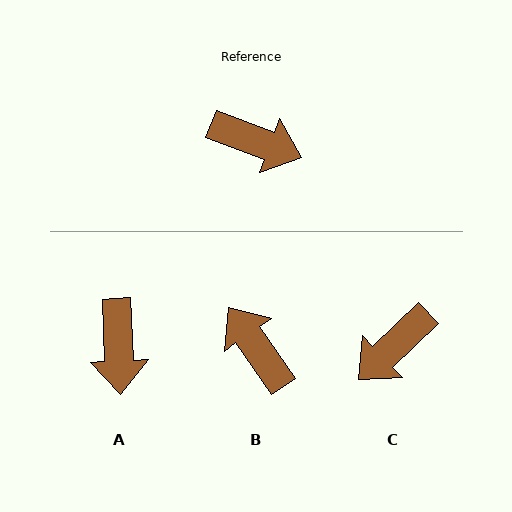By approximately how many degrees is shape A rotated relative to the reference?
Approximately 67 degrees clockwise.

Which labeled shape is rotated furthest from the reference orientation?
B, about 145 degrees away.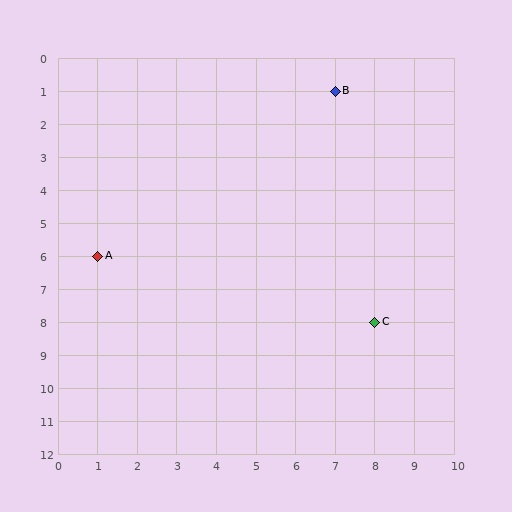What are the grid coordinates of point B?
Point B is at grid coordinates (7, 1).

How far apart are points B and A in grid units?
Points B and A are 6 columns and 5 rows apart (about 7.8 grid units diagonally).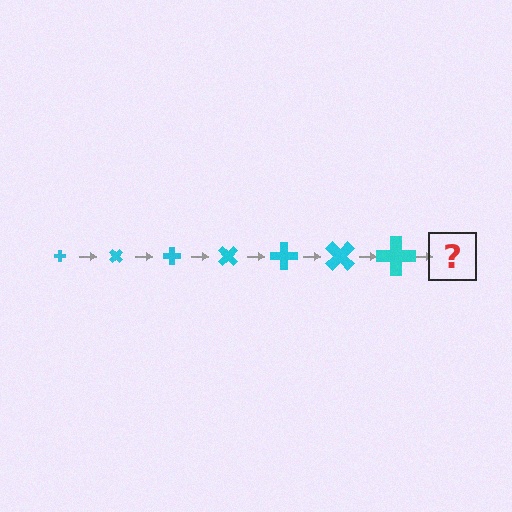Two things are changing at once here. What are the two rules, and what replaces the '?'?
The two rules are that the cross grows larger each step and it rotates 45 degrees each step. The '?' should be a cross, larger than the previous one and rotated 315 degrees from the start.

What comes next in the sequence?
The next element should be a cross, larger than the previous one and rotated 315 degrees from the start.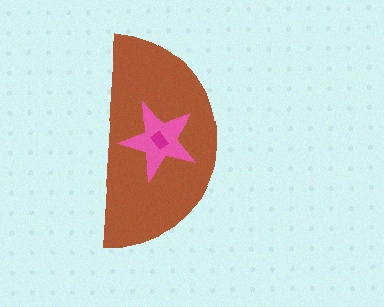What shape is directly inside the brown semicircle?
The pink star.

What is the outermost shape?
The brown semicircle.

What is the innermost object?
The magenta rectangle.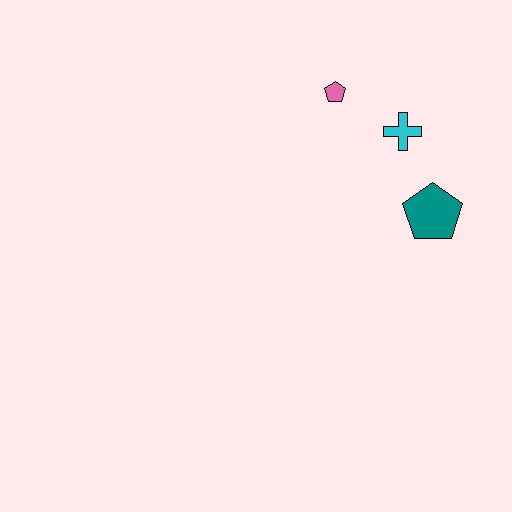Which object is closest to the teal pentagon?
The cyan cross is closest to the teal pentagon.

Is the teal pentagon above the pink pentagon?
No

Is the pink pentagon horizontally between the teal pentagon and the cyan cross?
No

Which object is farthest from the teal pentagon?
The pink pentagon is farthest from the teal pentagon.